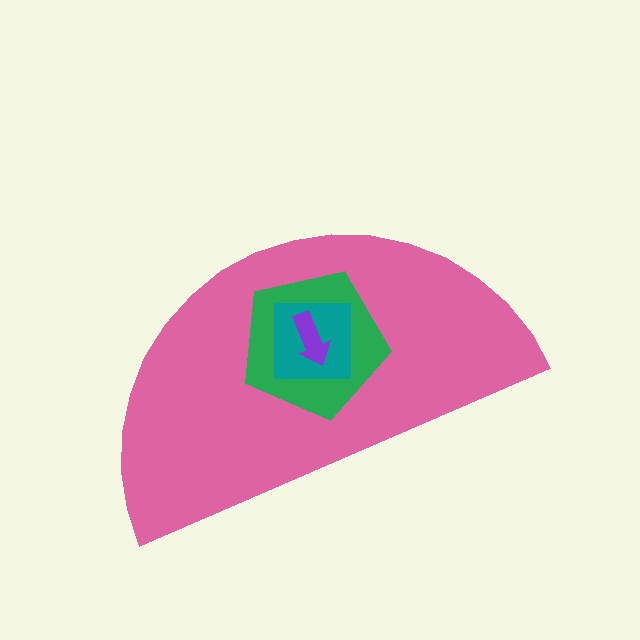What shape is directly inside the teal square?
The purple arrow.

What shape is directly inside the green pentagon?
The teal square.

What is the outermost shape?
The pink semicircle.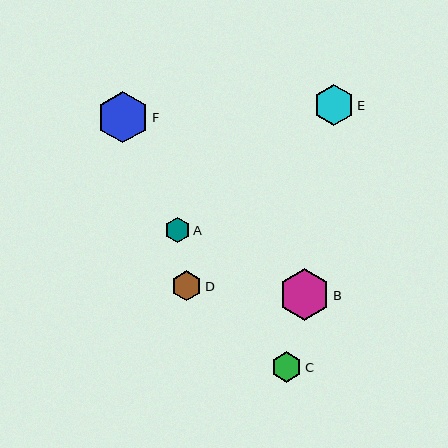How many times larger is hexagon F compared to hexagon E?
Hexagon F is approximately 1.3 times the size of hexagon E.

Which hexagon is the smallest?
Hexagon A is the smallest with a size of approximately 25 pixels.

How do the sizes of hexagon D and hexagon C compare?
Hexagon D and hexagon C are approximately the same size.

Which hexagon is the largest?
Hexagon B is the largest with a size of approximately 52 pixels.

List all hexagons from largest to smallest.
From largest to smallest: B, F, E, D, C, A.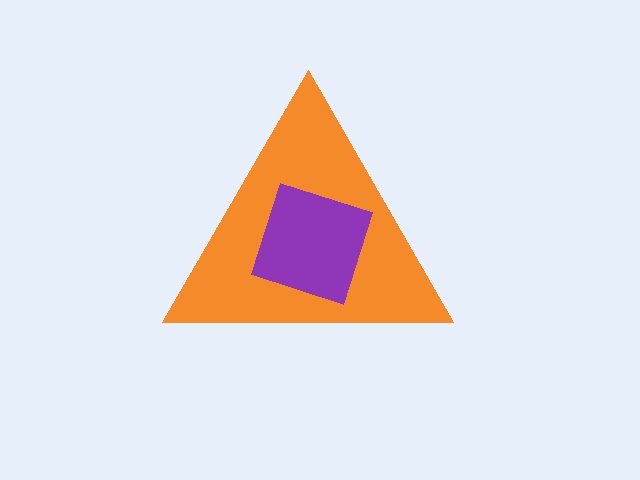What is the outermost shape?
The orange triangle.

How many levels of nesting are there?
2.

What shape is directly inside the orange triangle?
The purple diamond.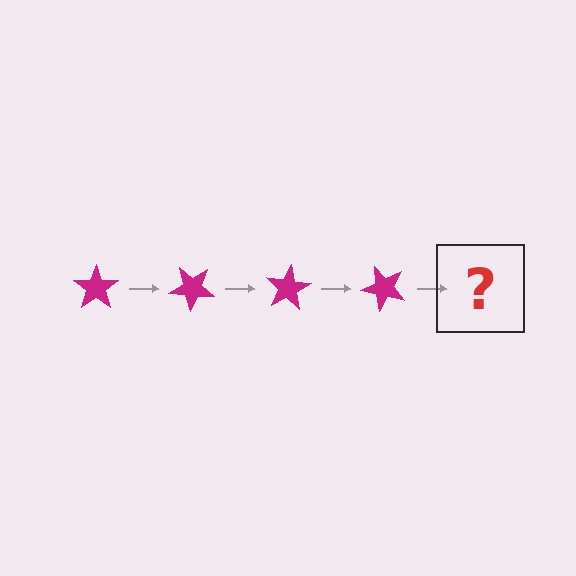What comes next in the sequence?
The next element should be a magenta star rotated 160 degrees.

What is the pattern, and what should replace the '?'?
The pattern is that the star rotates 40 degrees each step. The '?' should be a magenta star rotated 160 degrees.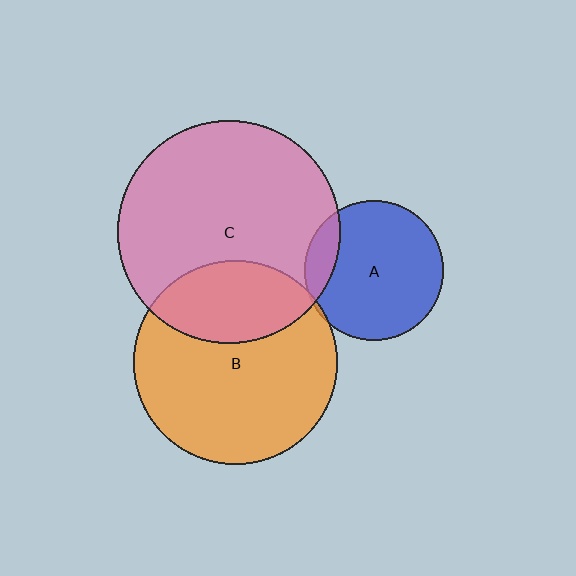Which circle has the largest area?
Circle C (pink).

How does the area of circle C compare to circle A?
Approximately 2.5 times.